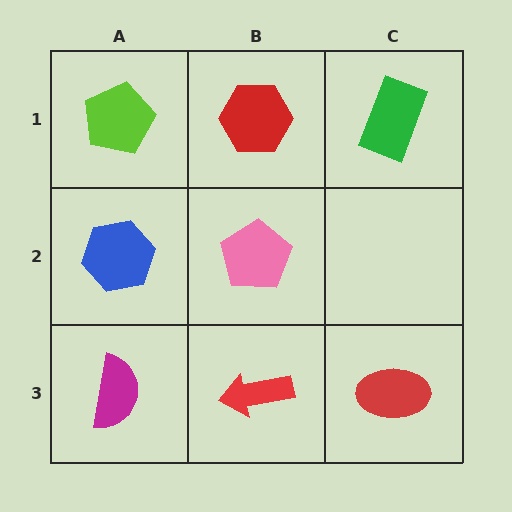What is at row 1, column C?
A green rectangle.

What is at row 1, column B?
A red hexagon.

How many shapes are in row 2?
2 shapes.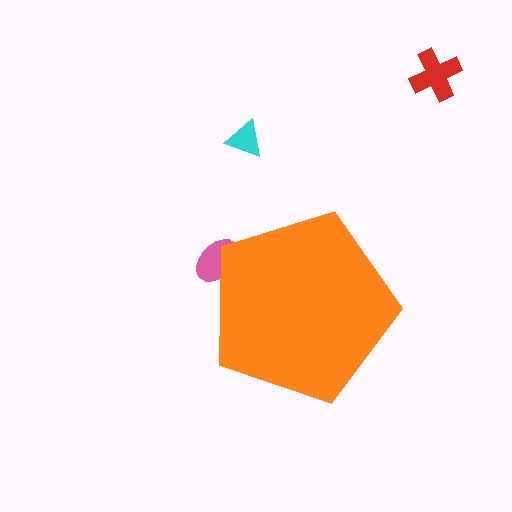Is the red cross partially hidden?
No, the red cross is fully visible.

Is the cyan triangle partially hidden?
No, the cyan triangle is fully visible.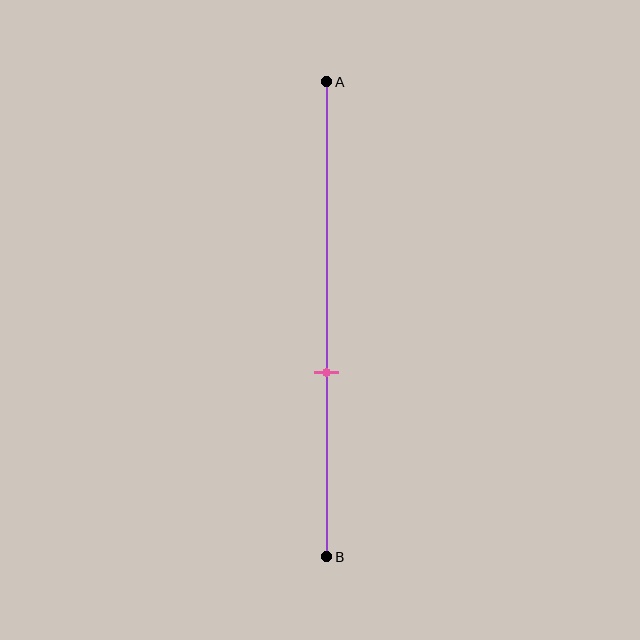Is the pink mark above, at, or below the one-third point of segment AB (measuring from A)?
The pink mark is below the one-third point of segment AB.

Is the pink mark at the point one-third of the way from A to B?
No, the mark is at about 60% from A, not at the 33% one-third point.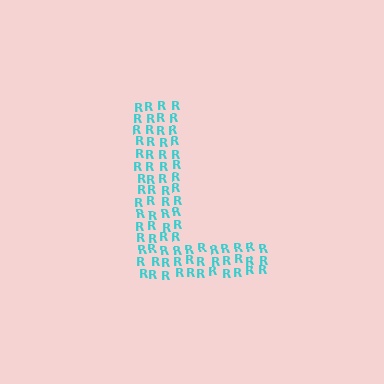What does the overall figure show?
The overall figure shows the letter L.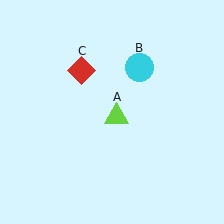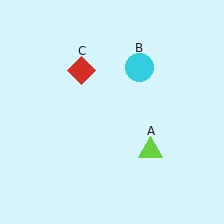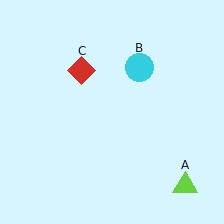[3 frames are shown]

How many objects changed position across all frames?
1 object changed position: lime triangle (object A).